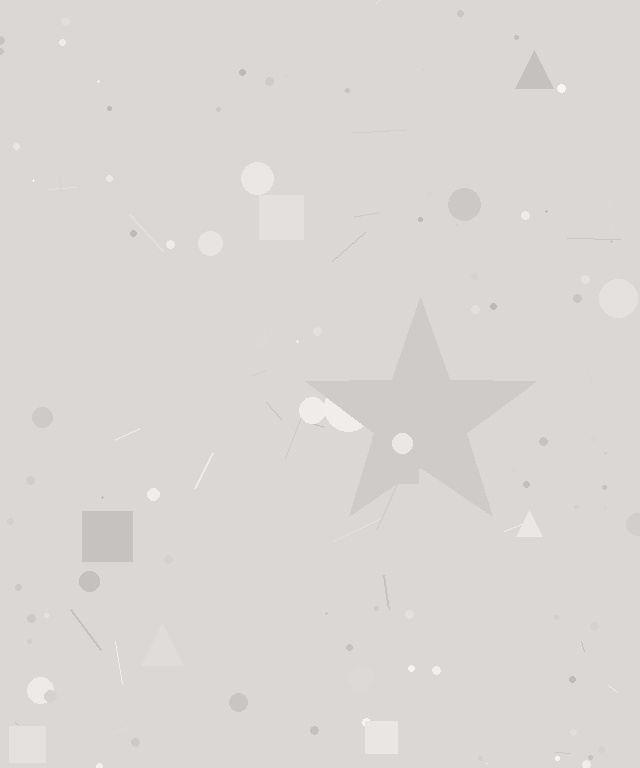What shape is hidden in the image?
A star is hidden in the image.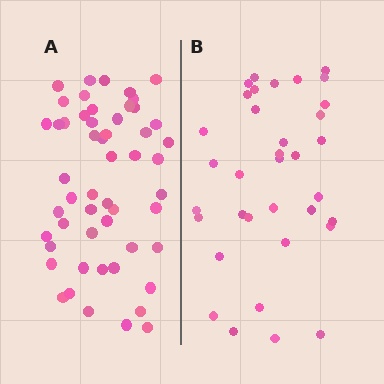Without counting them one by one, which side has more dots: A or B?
Region A (the left region) has more dots.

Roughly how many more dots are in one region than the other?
Region A has approximately 20 more dots than region B.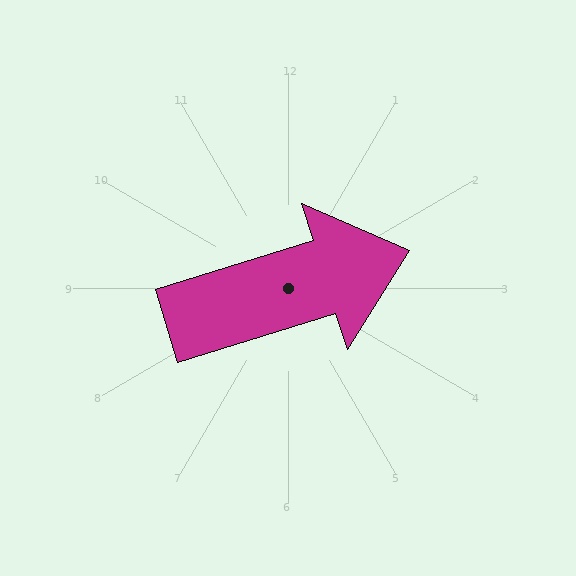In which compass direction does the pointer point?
East.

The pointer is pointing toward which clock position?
Roughly 2 o'clock.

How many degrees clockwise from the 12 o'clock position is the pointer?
Approximately 73 degrees.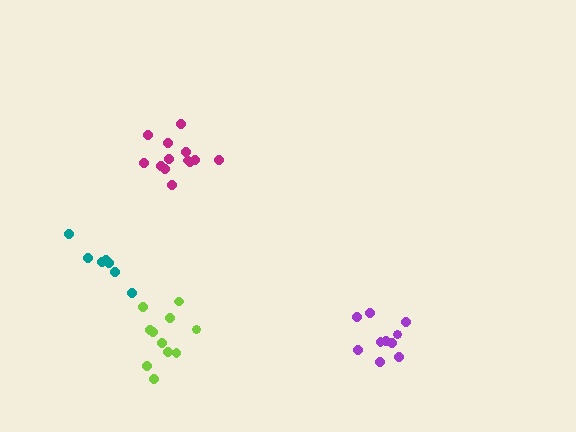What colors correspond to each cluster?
The clusters are colored: teal, magenta, lime, purple.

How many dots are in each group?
Group 1: 7 dots, Group 2: 13 dots, Group 3: 11 dots, Group 4: 10 dots (41 total).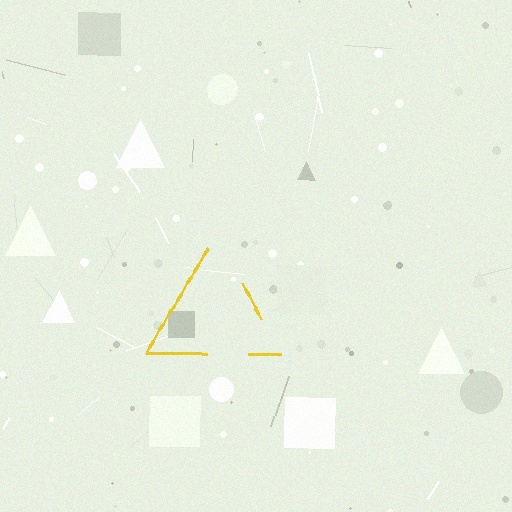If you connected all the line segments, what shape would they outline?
They would outline a triangle.